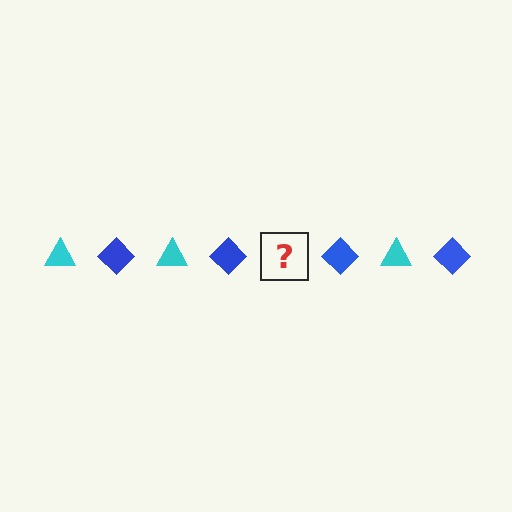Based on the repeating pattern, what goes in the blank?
The blank should be a cyan triangle.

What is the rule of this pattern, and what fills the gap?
The rule is that the pattern alternates between cyan triangle and blue diamond. The gap should be filled with a cyan triangle.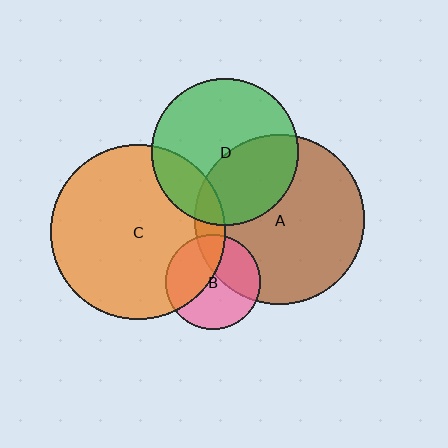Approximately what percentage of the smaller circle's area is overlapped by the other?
Approximately 40%.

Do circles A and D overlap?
Yes.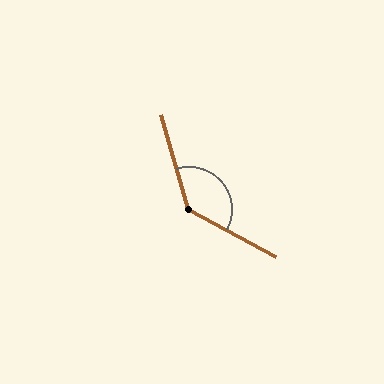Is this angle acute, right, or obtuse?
It is obtuse.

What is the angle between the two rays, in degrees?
Approximately 135 degrees.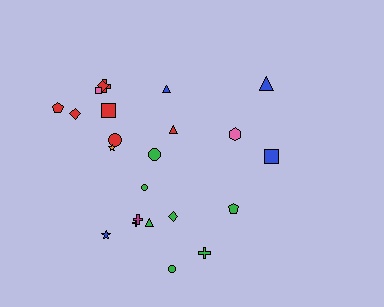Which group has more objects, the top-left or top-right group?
The top-left group.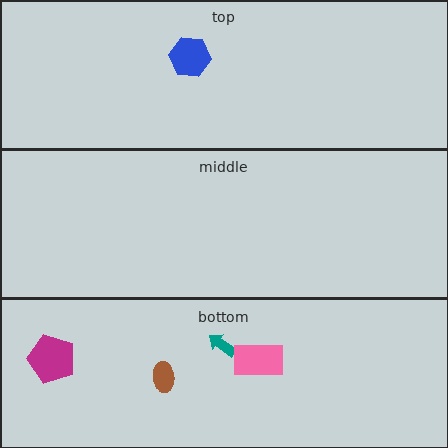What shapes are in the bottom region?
The magenta pentagon, the teal arrow, the brown ellipse, the pink rectangle.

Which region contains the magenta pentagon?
The bottom region.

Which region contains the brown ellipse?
The bottom region.